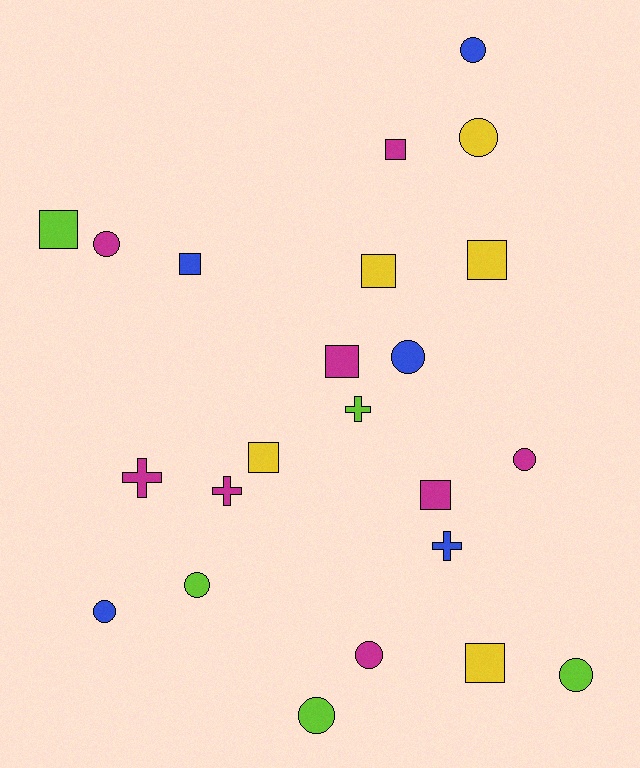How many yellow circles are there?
There is 1 yellow circle.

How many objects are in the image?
There are 23 objects.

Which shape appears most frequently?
Circle, with 10 objects.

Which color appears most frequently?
Magenta, with 8 objects.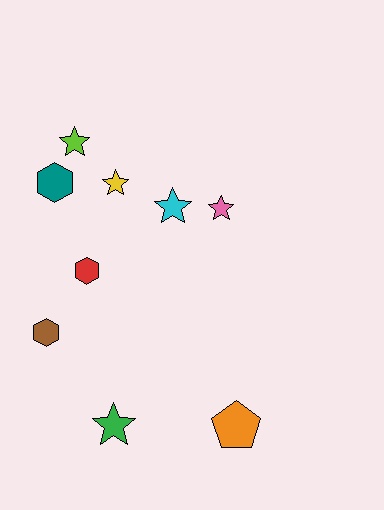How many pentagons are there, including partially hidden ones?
There is 1 pentagon.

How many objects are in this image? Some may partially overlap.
There are 9 objects.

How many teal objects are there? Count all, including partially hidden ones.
There is 1 teal object.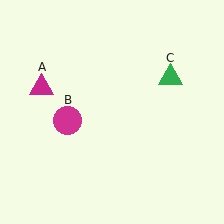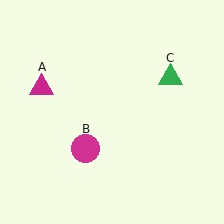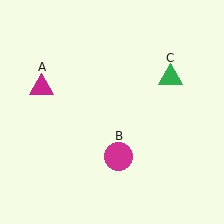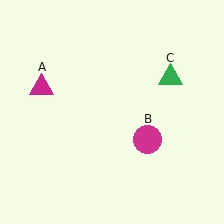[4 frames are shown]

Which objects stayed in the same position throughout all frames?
Magenta triangle (object A) and green triangle (object C) remained stationary.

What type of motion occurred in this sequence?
The magenta circle (object B) rotated counterclockwise around the center of the scene.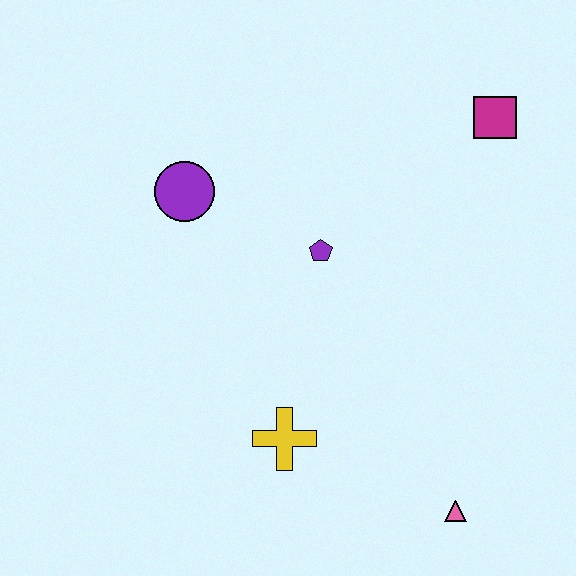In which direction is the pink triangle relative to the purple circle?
The pink triangle is below the purple circle.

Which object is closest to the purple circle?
The purple pentagon is closest to the purple circle.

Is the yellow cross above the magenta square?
No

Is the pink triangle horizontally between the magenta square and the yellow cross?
Yes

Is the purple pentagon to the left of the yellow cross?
No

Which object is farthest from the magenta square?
The pink triangle is farthest from the magenta square.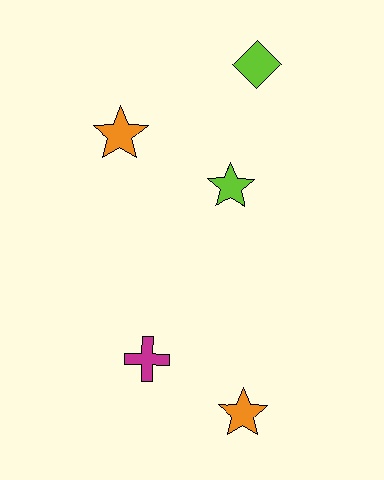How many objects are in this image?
There are 5 objects.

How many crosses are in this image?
There is 1 cross.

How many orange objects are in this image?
There are 2 orange objects.